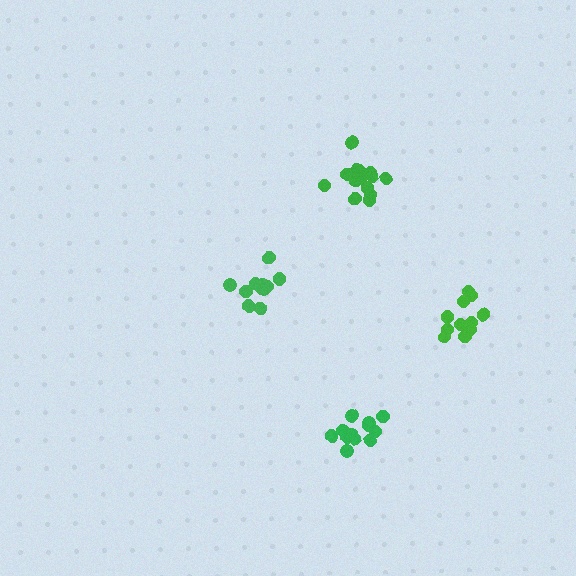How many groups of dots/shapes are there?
There are 4 groups.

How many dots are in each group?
Group 1: 14 dots, Group 2: 13 dots, Group 3: 12 dots, Group 4: 11 dots (50 total).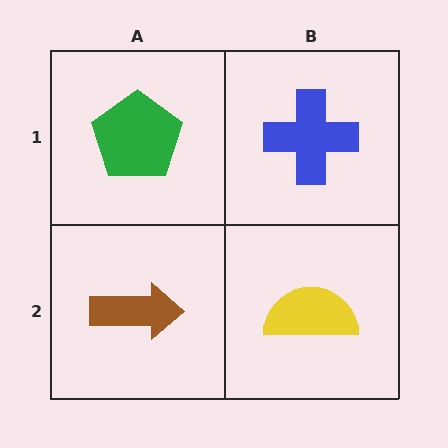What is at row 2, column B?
A yellow semicircle.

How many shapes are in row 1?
2 shapes.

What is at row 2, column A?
A brown arrow.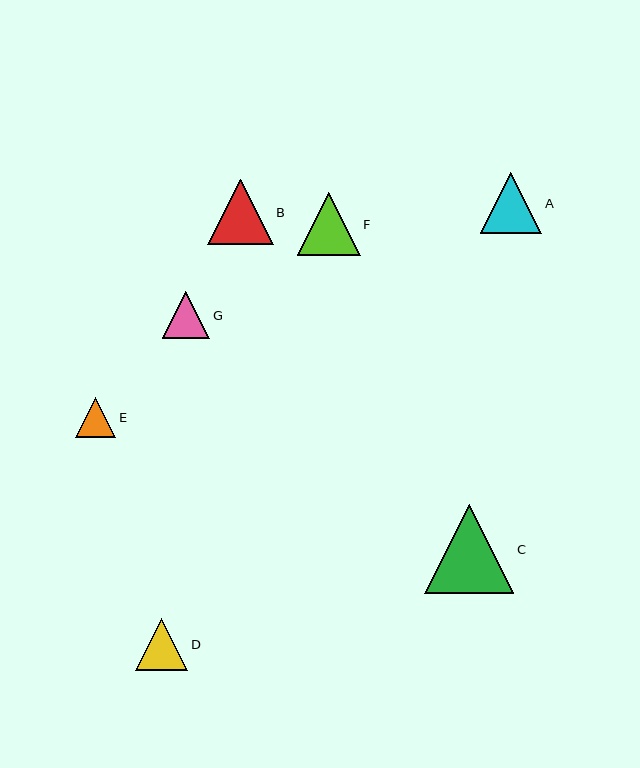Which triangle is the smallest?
Triangle E is the smallest with a size of approximately 40 pixels.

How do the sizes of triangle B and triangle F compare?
Triangle B and triangle F are approximately the same size.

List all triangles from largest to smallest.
From largest to smallest: C, B, F, A, D, G, E.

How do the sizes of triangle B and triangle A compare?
Triangle B and triangle A are approximately the same size.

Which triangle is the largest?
Triangle C is the largest with a size of approximately 89 pixels.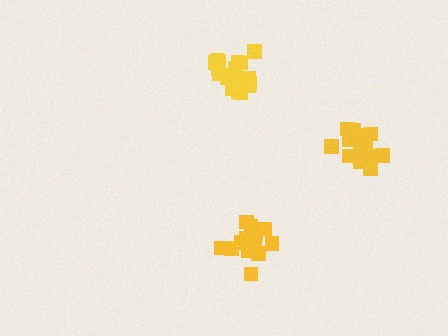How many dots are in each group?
Group 1: 19 dots, Group 2: 13 dots, Group 3: 15 dots (47 total).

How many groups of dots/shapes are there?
There are 3 groups.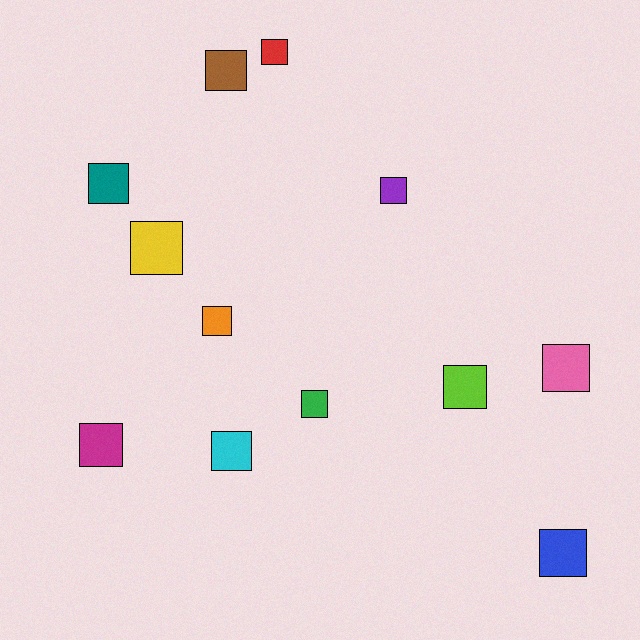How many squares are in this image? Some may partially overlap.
There are 12 squares.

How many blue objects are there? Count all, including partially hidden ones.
There is 1 blue object.